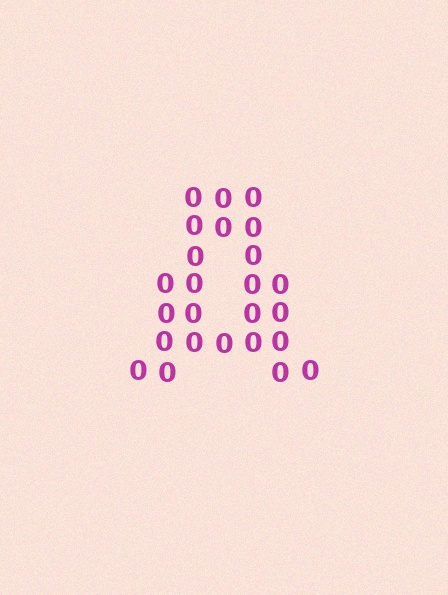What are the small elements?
The small elements are digit 0's.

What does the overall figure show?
The overall figure shows the letter A.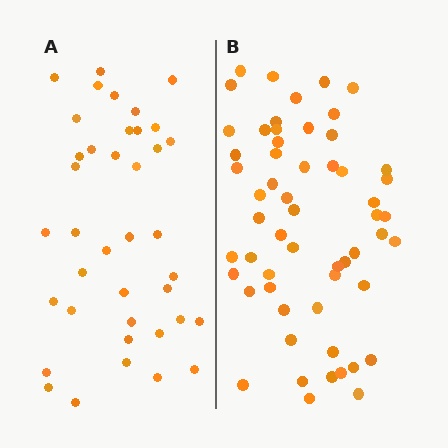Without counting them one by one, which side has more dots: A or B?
Region B (the right region) has more dots.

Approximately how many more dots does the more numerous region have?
Region B has approximately 20 more dots than region A.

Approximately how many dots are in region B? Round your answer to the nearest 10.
About 60 dots. (The exact count is 57, which rounds to 60.)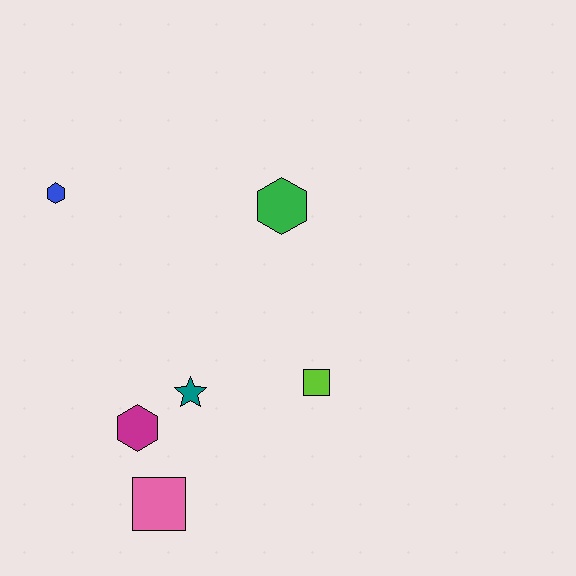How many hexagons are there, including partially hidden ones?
There are 3 hexagons.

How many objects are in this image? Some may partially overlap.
There are 6 objects.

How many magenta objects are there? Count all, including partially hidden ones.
There is 1 magenta object.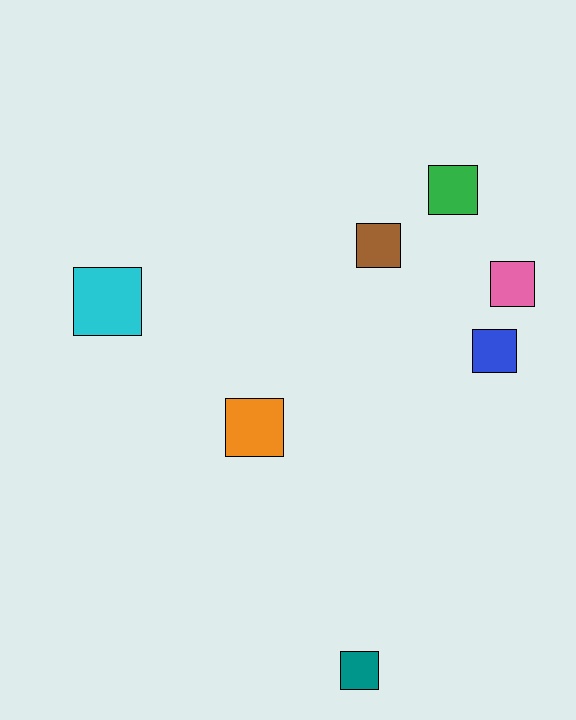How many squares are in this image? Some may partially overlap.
There are 7 squares.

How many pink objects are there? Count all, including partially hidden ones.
There is 1 pink object.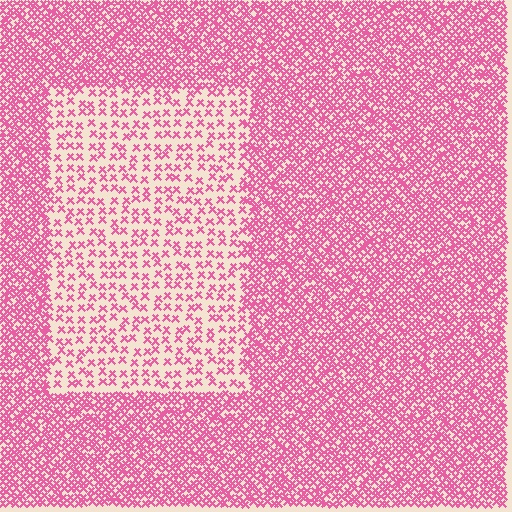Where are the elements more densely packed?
The elements are more densely packed outside the rectangle boundary.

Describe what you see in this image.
The image contains small pink elements arranged at two different densities. A rectangle-shaped region is visible where the elements are less densely packed than the surrounding area.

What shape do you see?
I see a rectangle.